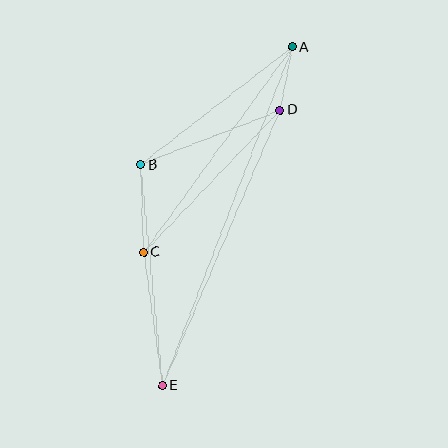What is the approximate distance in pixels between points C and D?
The distance between C and D is approximately 197 pixels.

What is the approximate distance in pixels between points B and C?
The distance between B and C is approximately 88 pixels.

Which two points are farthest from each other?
Points A and E are farthest from each other.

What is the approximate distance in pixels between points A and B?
The distance between A and B is approximately 192 pixels.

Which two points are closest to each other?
Points A and D are closest to each other.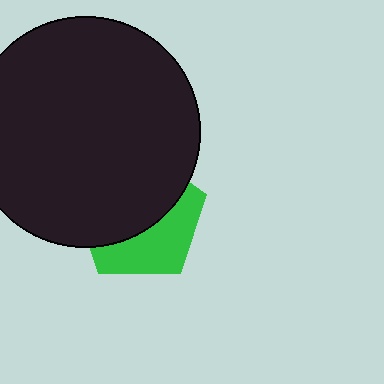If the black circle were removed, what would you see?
You would see the complete green pentagon.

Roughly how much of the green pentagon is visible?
A small part of it is visible (roughly 41%).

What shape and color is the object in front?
The object in front is a black circle.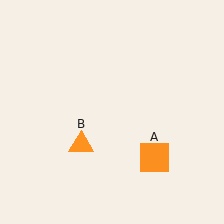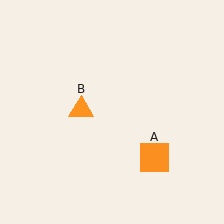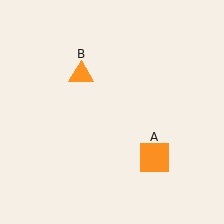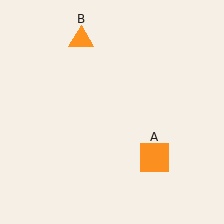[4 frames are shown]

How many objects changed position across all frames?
1 object changed position: orange triangle (object B).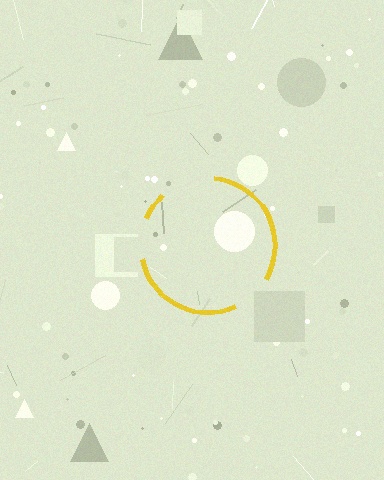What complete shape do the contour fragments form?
The contour fragments form a circle.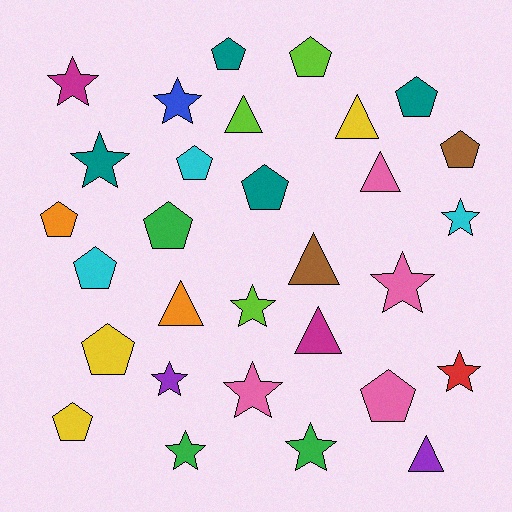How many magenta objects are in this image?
There are 2 magenta objects.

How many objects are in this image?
There are 30 objects.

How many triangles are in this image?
There are 7 triangles.